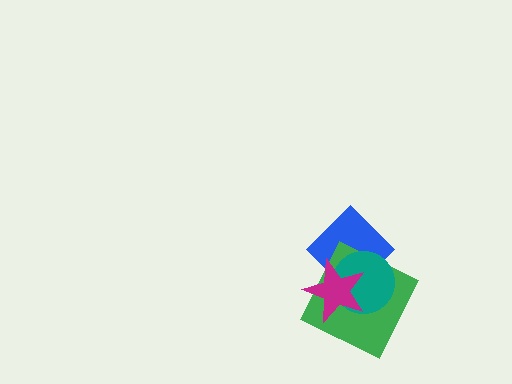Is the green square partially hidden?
Yes, it is partially covered by another shape.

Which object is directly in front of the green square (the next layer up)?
The teal circle is directly in front of the green square.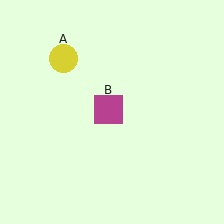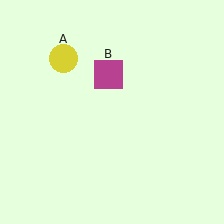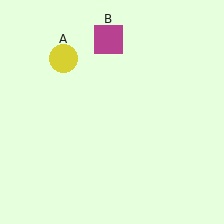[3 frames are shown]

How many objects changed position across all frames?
1 object changed position: magenta square (object B).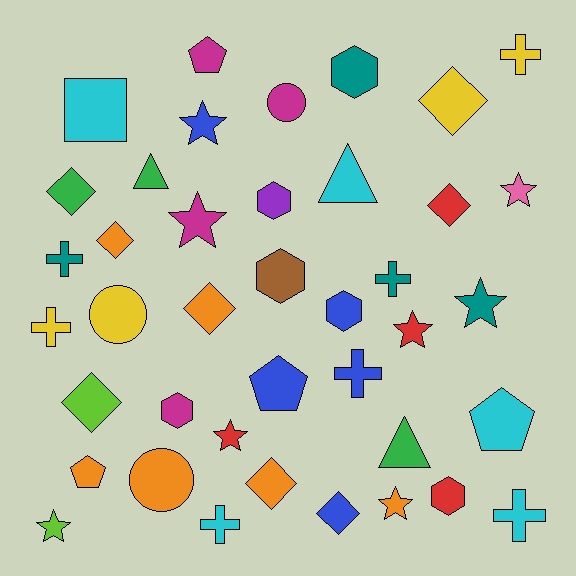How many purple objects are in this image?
There is 1 purple object.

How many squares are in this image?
There is 1 square.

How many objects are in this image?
There are 40 objects.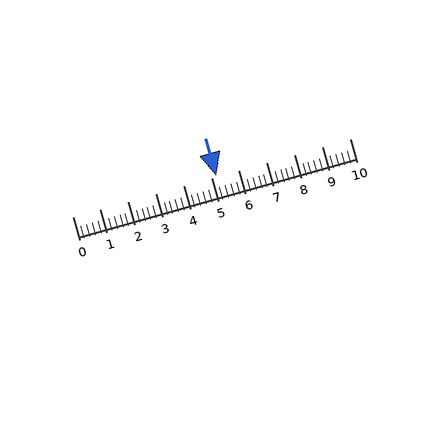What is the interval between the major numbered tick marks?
The major tick marks are spaced 1 units apart.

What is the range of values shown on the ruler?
The ruler shows values from 0 to 10.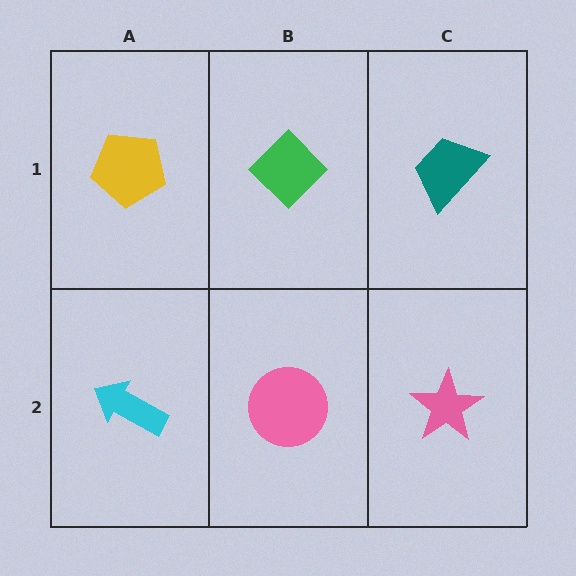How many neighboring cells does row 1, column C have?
2.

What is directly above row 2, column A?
A yellow pentagon.